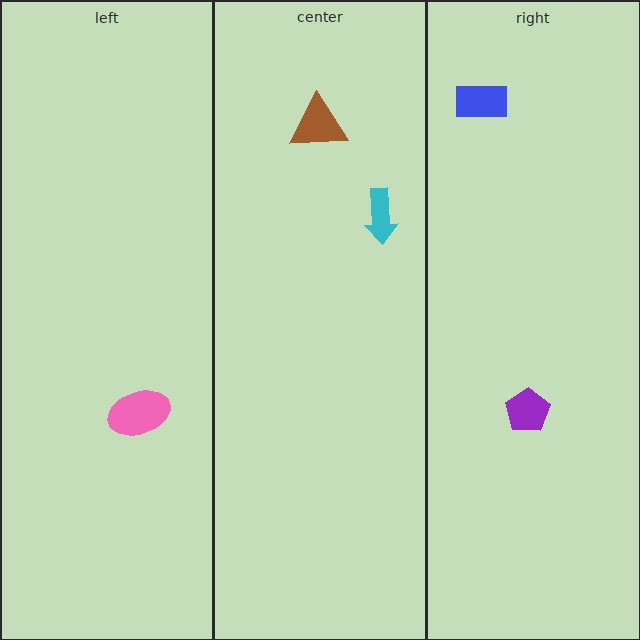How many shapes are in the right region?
2.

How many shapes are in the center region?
2.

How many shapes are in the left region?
1.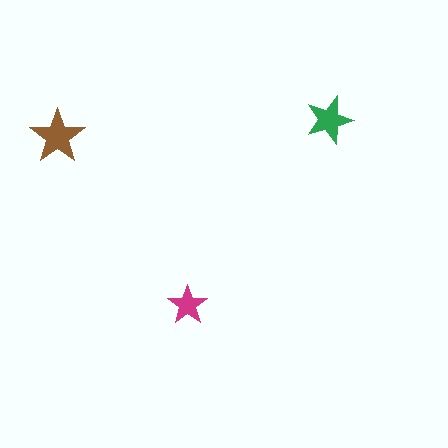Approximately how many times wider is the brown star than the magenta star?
About 1.5 times wider.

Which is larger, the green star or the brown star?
The brown one.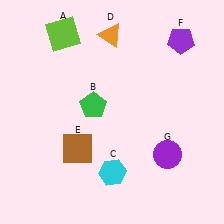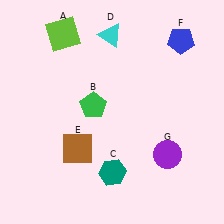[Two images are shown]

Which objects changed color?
C changed from cyan to teal. D changed from orange to cyan. F changed from purple to blue.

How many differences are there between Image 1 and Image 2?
There are 3 differences between the two images.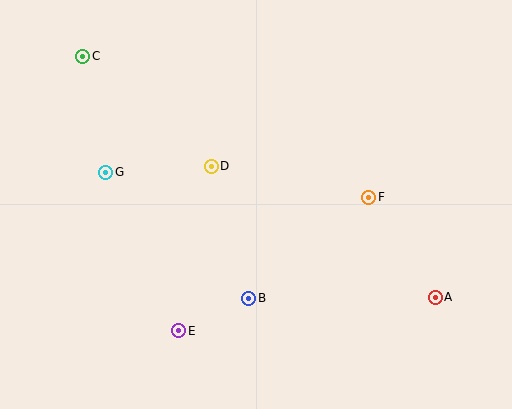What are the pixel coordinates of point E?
Point E is at (179, 331).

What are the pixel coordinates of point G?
Point G is at (106, 172).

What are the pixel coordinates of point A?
Point A is at (435, 297).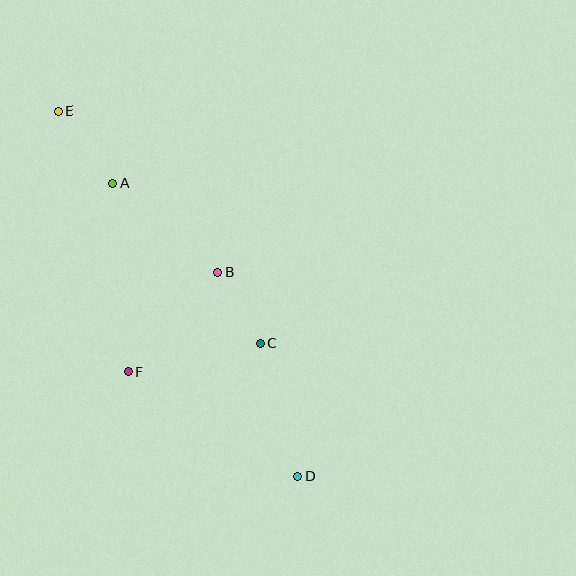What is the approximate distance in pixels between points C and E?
The distance between C and E is approximately 308 pixels.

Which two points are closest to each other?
Points B and C are closest to each other.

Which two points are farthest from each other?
Points D and E are farthest from each other.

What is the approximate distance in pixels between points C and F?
The distance between C and F is approximately 135 pixels.